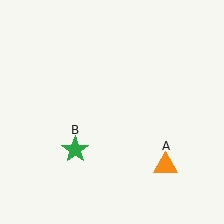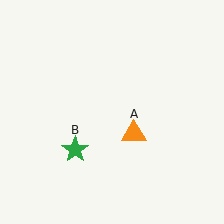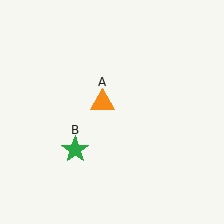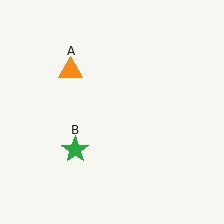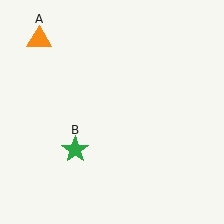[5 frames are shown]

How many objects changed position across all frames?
1 object changed position: orange triangle (object A).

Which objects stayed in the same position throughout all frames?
Green star (object B) remained stationary.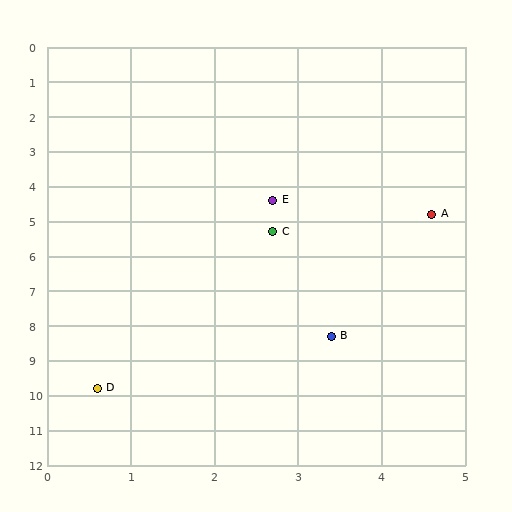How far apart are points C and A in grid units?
Points C and A are about 2.0 grid units apart.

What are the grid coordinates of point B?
Point B is at approximately (3.4, 8.3).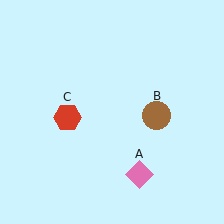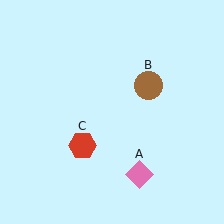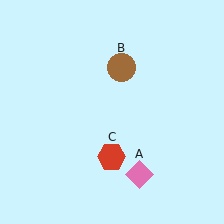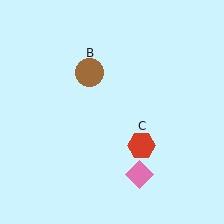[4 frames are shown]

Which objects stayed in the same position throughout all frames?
Pink diamond (object A) remained stationary.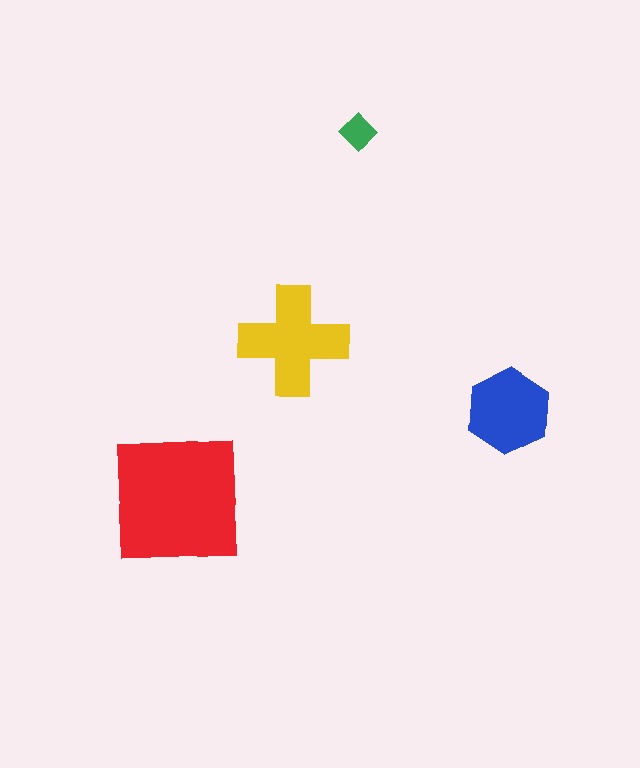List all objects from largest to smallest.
The red square, the yellow cross, the blue hexagon, the green diamond.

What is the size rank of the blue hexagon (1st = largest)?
3rd.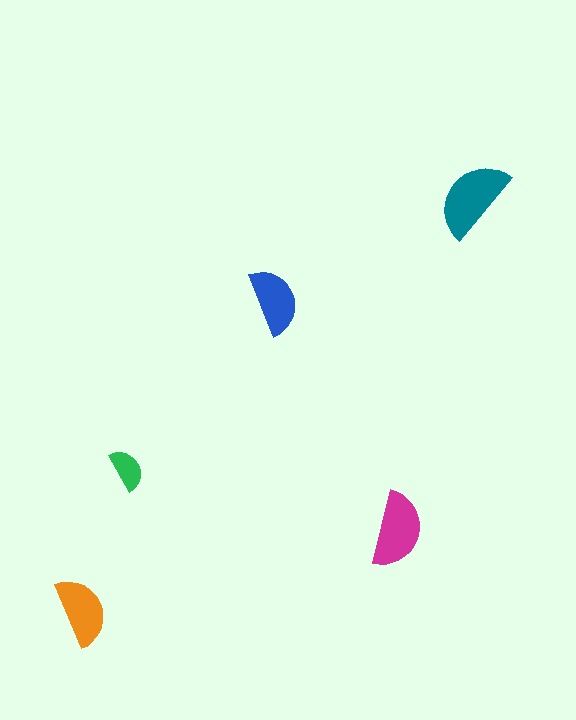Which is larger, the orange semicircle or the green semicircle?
The orange one.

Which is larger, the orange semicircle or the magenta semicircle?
The magenta one.